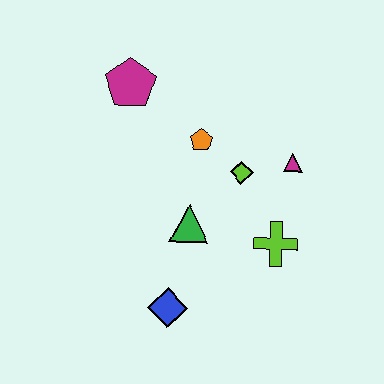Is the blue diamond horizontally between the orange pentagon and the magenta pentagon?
Yes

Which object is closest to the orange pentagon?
The lime diamond is closest to the orange pentagon.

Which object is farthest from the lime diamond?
The blue diamond is farthest from the lime diamond.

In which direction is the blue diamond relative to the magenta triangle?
The blue diamond is below the magenta triangle.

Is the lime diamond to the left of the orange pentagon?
No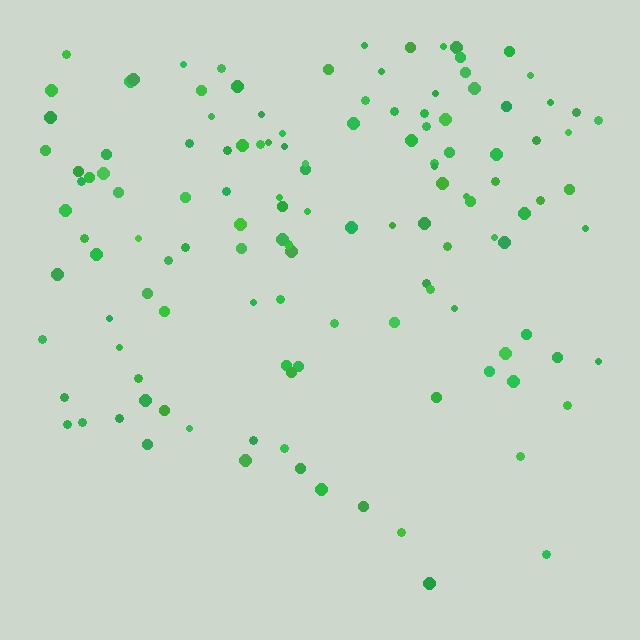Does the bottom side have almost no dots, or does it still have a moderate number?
Still a moderate number, just noticeably fewer than the top.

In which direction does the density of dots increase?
From bottom to top, with the top side densest.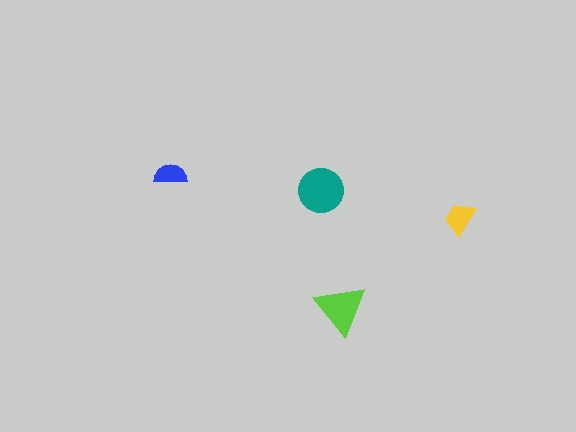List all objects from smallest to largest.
The blue semicircle, the yellow trapezoid, the lime triangle, the teal circle.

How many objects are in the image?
There are 4 objects in the image.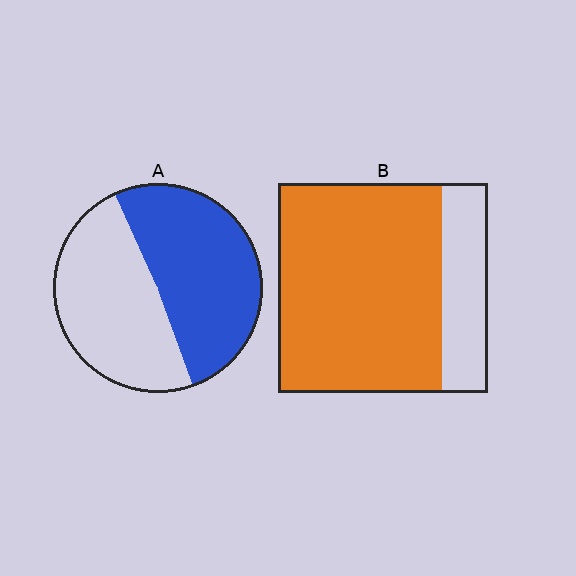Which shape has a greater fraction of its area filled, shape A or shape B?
Shape B.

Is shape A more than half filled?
Roughly half.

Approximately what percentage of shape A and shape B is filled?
A is approximately 50% and B is approximately 80%.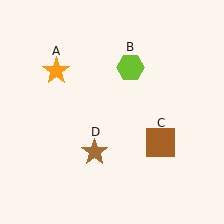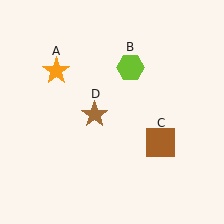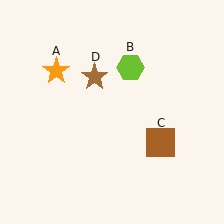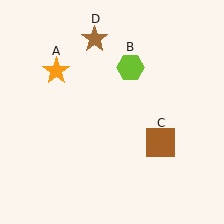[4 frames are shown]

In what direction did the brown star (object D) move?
The brown star (object D) moved up.